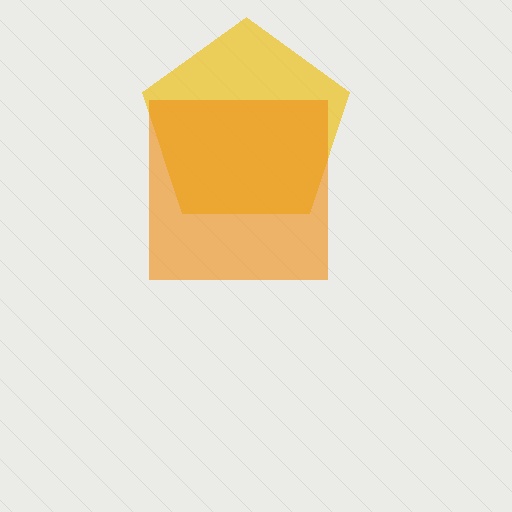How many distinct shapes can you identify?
There are 2 distinct shapes: a yellow pentagon, an orange square.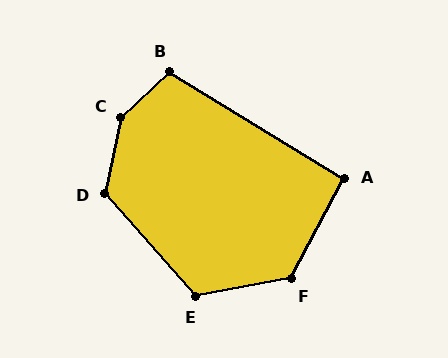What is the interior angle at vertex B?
Approximately 105 degrees (obtuse).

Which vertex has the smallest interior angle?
A, at approximately 94 degrees.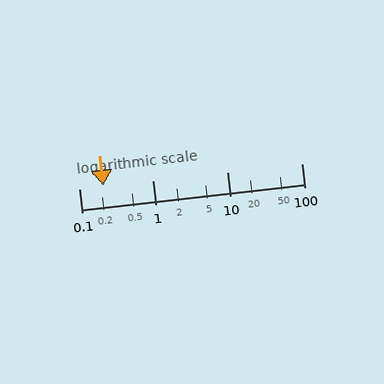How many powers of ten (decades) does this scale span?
The scale spans 3 decades, from 0.1 to 100.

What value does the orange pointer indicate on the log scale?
The pointer indicates approximately 0.21.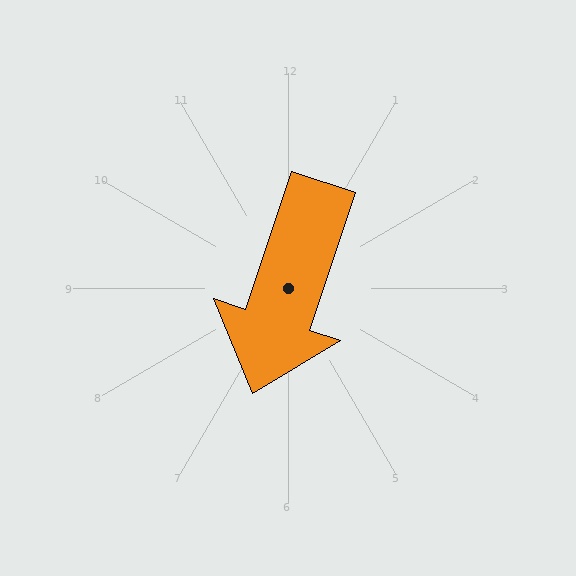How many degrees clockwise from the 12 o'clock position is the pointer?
Approximately 199 degrees.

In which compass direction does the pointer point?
South.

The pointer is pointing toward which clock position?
Roughly 7 o'clock.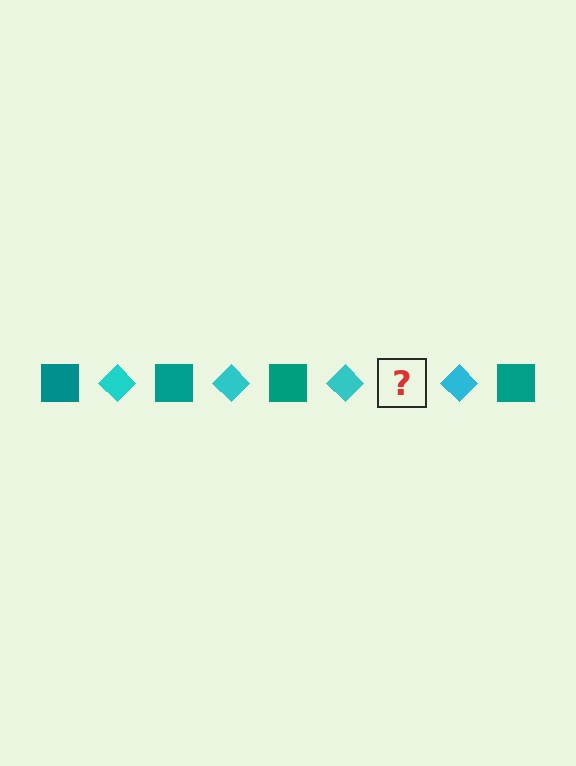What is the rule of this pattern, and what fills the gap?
The rule is that the pattern alternates between teal square and cyan diamond. The gap should be filled with a teal square.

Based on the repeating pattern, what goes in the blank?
The blank should be a teal square.